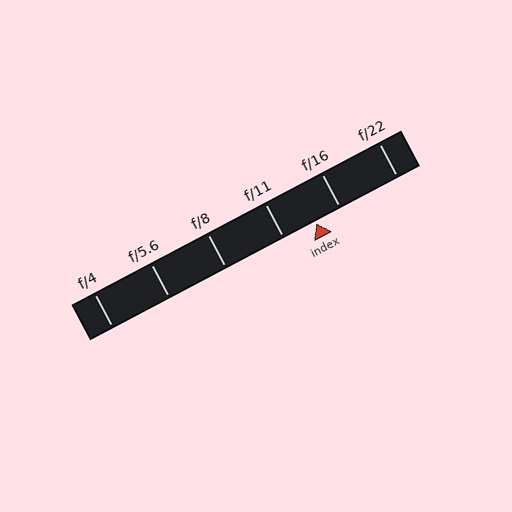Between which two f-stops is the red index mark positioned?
The index mark is between f/11 and f/16.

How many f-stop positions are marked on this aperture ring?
There are 6 f-stop positions marked.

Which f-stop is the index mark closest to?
The index mark is closest to f/16.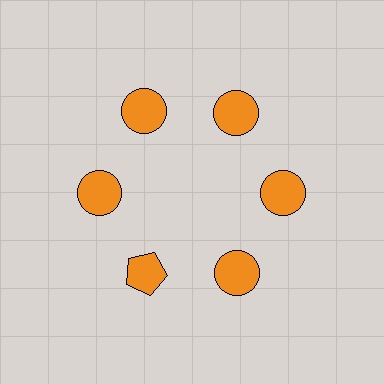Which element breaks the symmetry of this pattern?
The orange pentagon at roughly the 7 o'clock position breaks the symmetry. All other shapes are orange circles.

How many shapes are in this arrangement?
There are 6 shapes arranged in a ring pattern.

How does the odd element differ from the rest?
It has a different shape: pentagon instead of circle.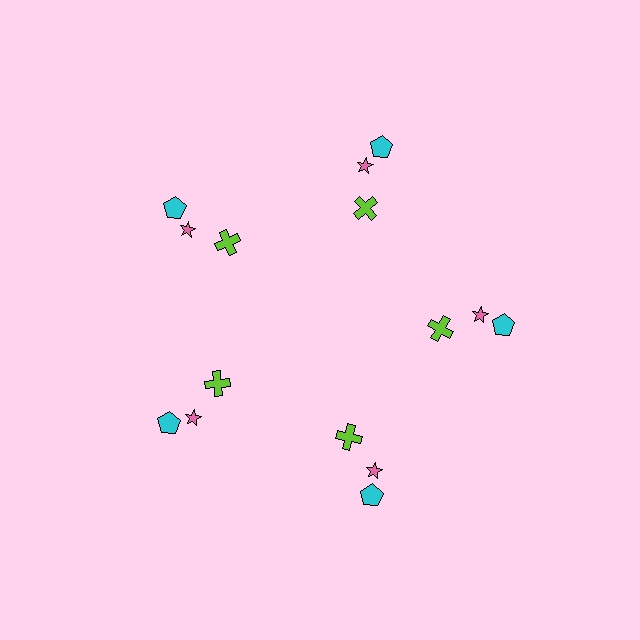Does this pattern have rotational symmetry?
Yes, this pattern has 5-fold rotational symmetry. It looks the same after rotating 72 degrees around the center.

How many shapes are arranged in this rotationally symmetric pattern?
There are 15 shapes, arranged in 5 groups of 3.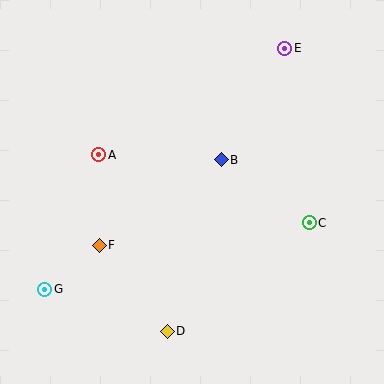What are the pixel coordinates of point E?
Point E is at (285, 48).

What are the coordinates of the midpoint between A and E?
The midpoint between A and E is at (192, 102).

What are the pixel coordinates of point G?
Point G is at (45, 289).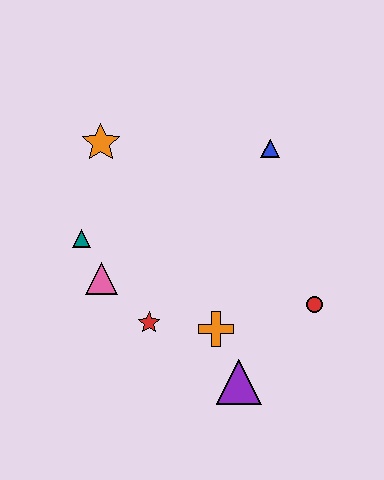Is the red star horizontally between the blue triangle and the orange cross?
No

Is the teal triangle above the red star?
Yes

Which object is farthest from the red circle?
The orange star is farthest from the red circle.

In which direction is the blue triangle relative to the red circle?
The blue triangle is above the red circle.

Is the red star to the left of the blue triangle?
Yes